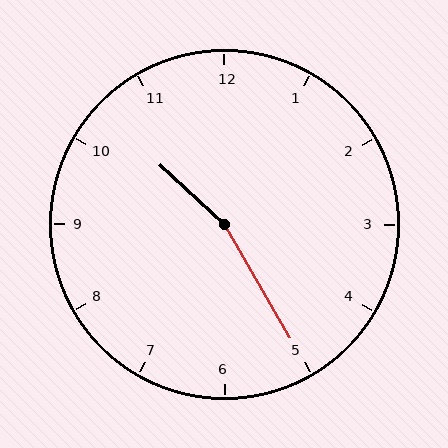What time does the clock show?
10:25.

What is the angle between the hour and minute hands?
Approximately 162 degrees.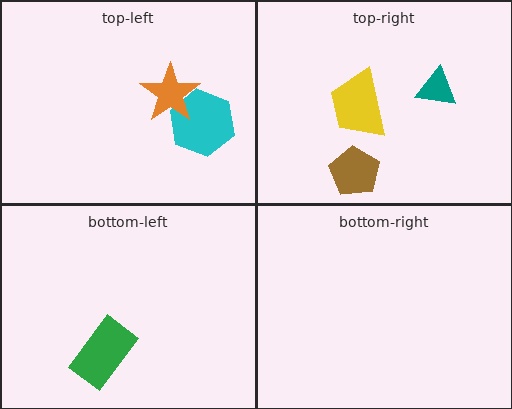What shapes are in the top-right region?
The yellow trapezoid, the teal triangle, the brown pentagon.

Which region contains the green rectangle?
The bottom-left region.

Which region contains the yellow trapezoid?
The top-right region.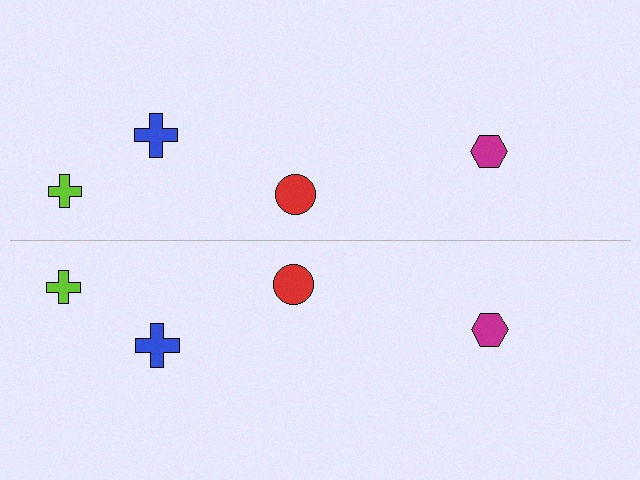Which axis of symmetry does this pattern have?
The pattern has a horizontal axis of symmetry running through the center of the image.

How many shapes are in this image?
There are 8 shapes in this image.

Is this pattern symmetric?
Yes, this pattern has bilateral (reflection) symmetry.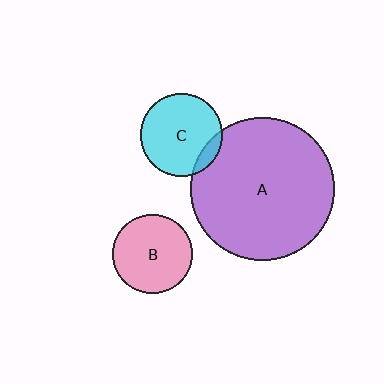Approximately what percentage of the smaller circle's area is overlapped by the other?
Approximately 10%.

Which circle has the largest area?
Circle A (purple).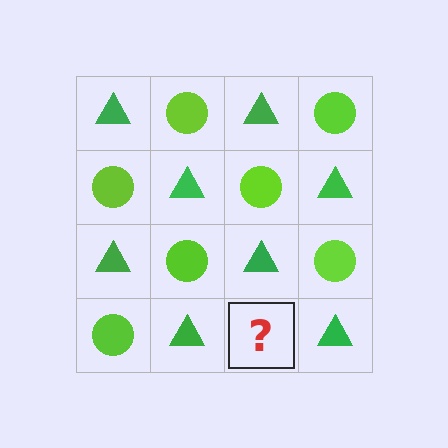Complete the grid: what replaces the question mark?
The question mark should be replaced with a lime circle.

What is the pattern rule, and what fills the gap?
The rule is that it alternates green triangle and lime circle in a checkerboard pattern. The gap should be filled with a lime circle.